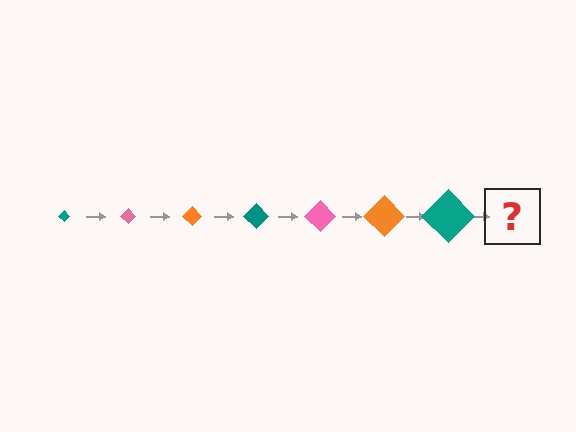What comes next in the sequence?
The next element should be a pink diamond, larger than the previous one.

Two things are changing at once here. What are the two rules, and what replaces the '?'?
The two rules are that the diamond grows larger each step and the color cycles through teal, pink, and orange. The '?' should be a pink diamond, larger than the previous one.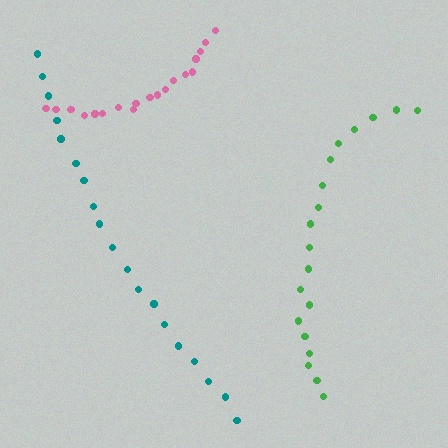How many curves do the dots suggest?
There are 3 distinct paths.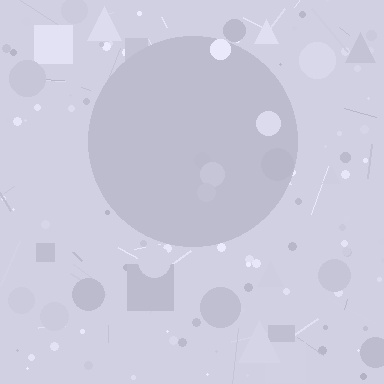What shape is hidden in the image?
A circle is hidden in the image.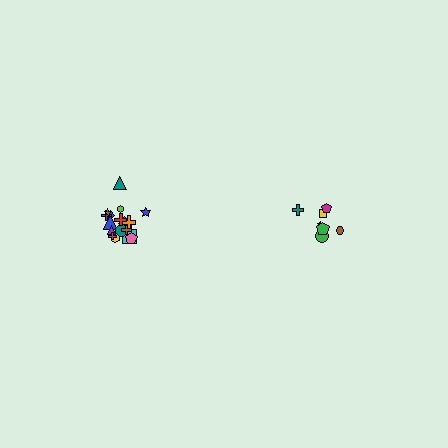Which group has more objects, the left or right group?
The left group.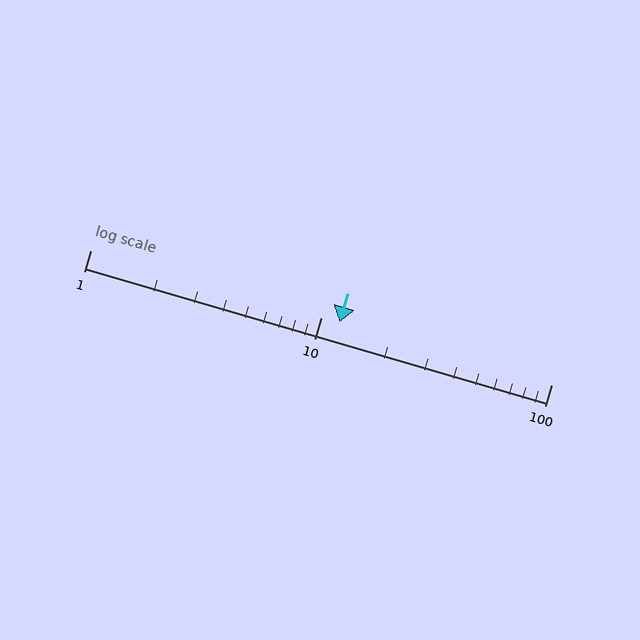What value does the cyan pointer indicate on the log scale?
The pointer indicates approximately 12.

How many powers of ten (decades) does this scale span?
The scale spans 2 decades, from 1 to 100.